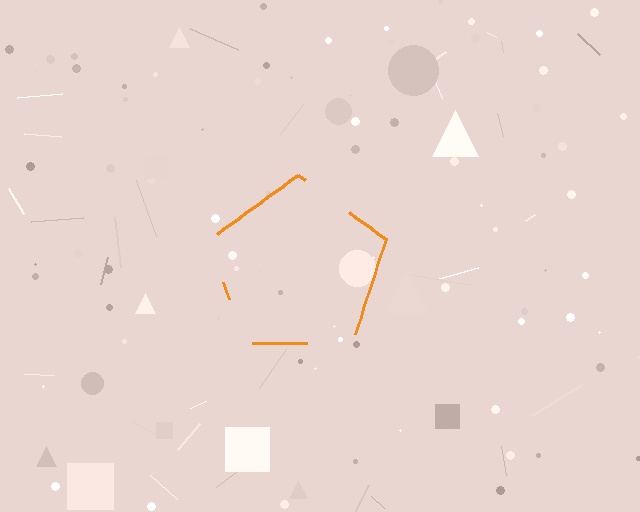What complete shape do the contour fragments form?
The contour fragments form a pentagon.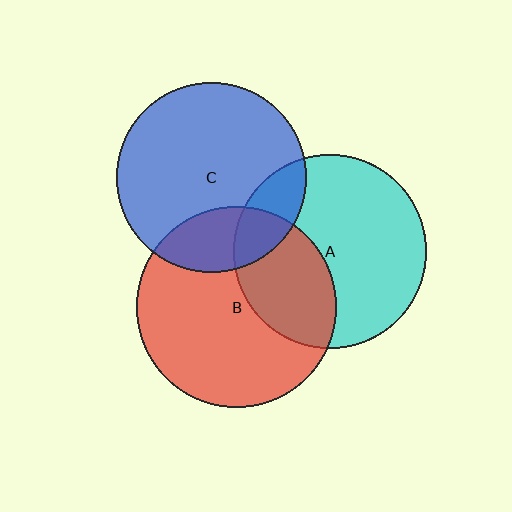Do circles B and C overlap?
Yes.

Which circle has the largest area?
Circle B (red).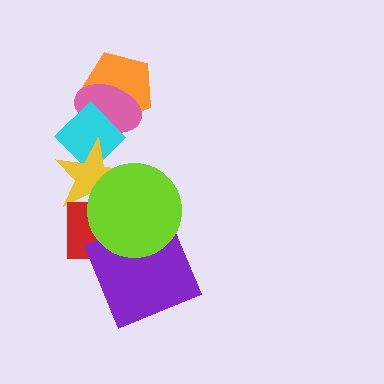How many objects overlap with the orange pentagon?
2 objects overlap with the orange pentagon.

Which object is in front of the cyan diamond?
The yellow star is in front of the cyan diamond.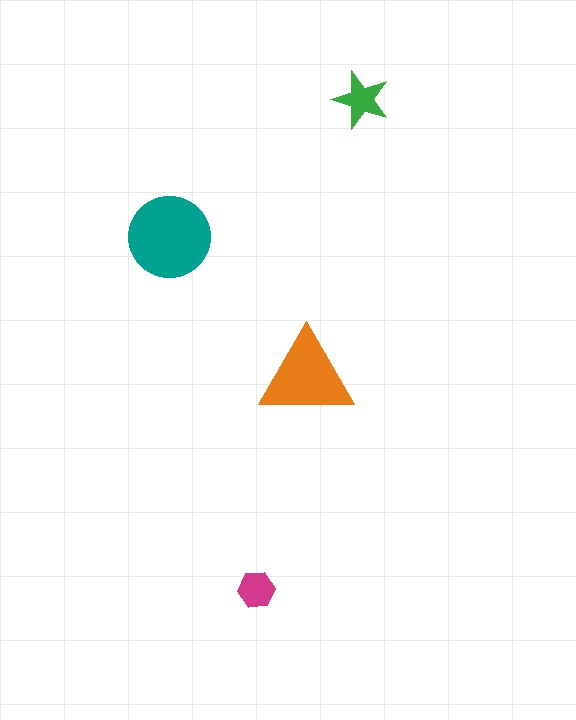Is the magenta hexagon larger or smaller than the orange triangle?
Smaller.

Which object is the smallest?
The magenta hexagon.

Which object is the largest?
The teal circle.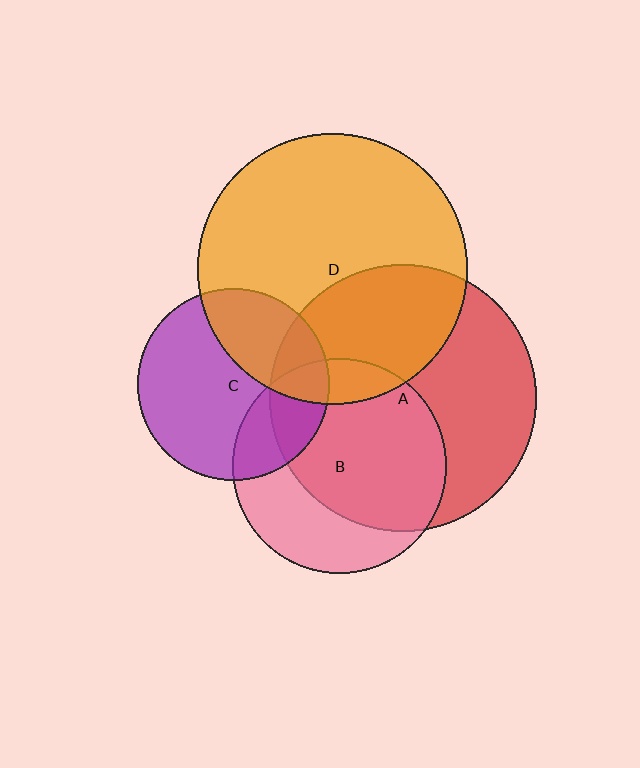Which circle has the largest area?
Circle D (orange).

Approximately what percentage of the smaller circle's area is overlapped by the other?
Approximately 25%.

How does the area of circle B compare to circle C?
Approximately 1.2 times.